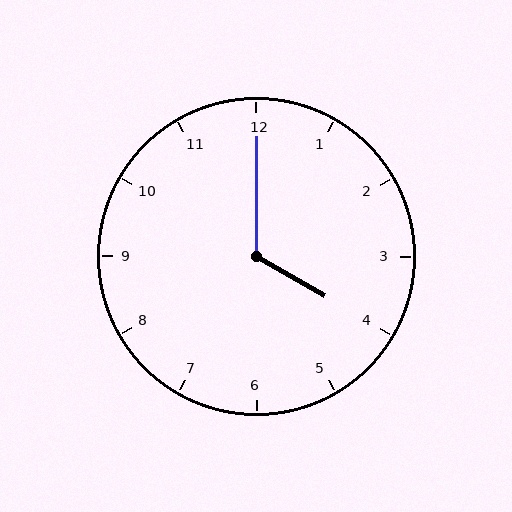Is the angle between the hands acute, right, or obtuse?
It is obtuse.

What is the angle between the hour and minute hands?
Approximately 120 degrees.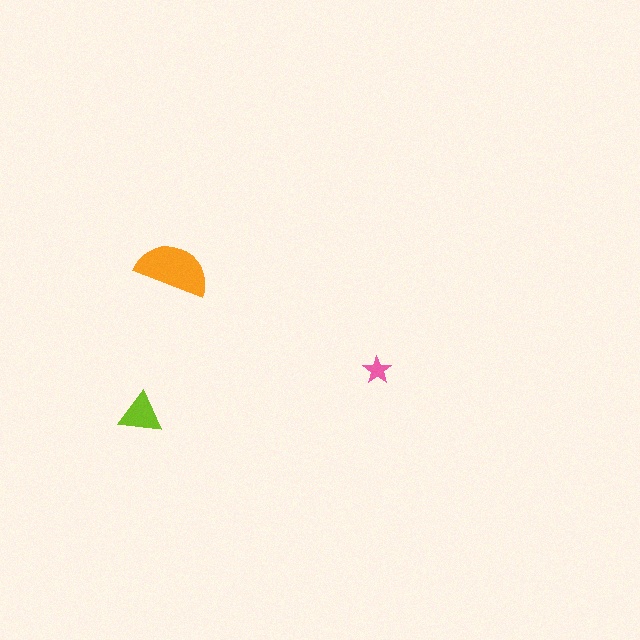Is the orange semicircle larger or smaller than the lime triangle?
Larger.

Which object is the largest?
The orange semicircle.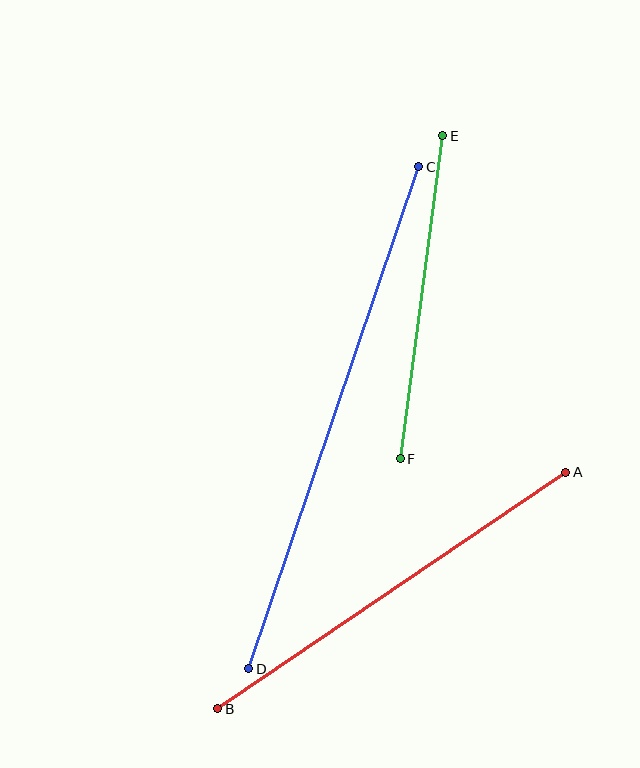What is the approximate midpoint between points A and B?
The midpoint is at approximately (392, 591) pixels.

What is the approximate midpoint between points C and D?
The midpoint is at approximately (334, 418) pixels.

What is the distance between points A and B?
The distance is approximately 421 pixels.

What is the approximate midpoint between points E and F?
The midpoint is at approximately (421, 297) pixels.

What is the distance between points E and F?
The distance is approximately 326 pixels.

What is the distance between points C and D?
The distance is approximately 530 pixels.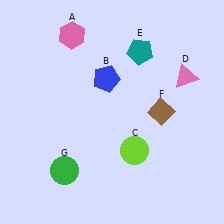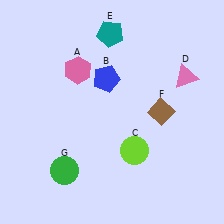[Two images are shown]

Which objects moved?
The objects that moved are: the pink hexagon (A), the teal pentagon (E).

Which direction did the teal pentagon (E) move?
The teal pentagon (E) moved left.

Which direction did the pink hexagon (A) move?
The pink hexagon (A) moved down.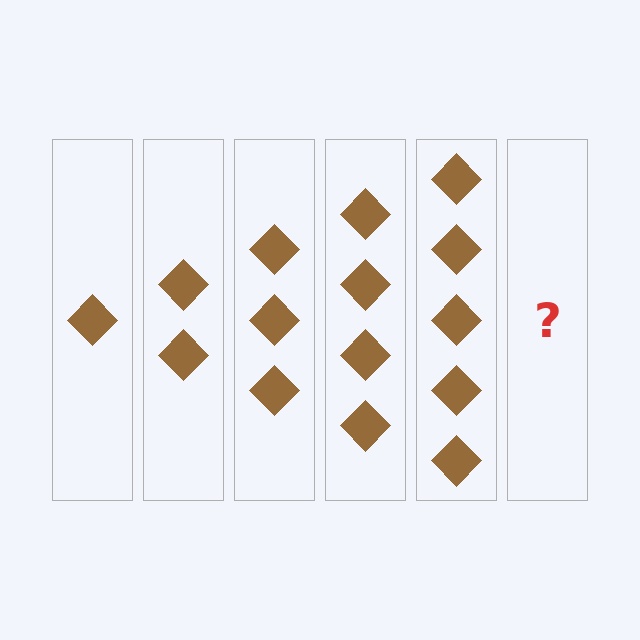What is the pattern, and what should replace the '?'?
The pattern is that each step adds one more diamond. The '?' should be 6 diamonds.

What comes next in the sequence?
The next element should be 6 diamonds.